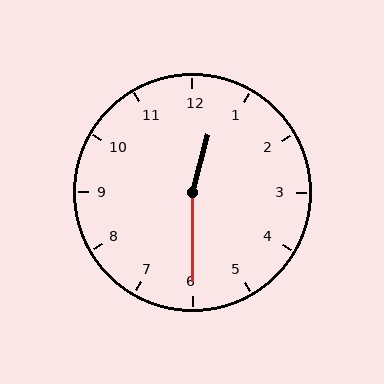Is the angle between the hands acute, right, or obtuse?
It is obtuse.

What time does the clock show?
12:30.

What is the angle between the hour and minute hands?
Approximately 165 degrees.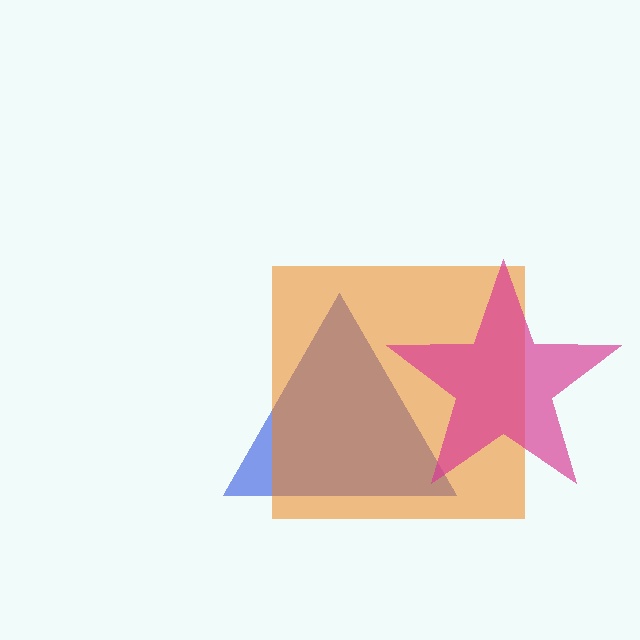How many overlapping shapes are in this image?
There are 3 overlapping shapes in the image.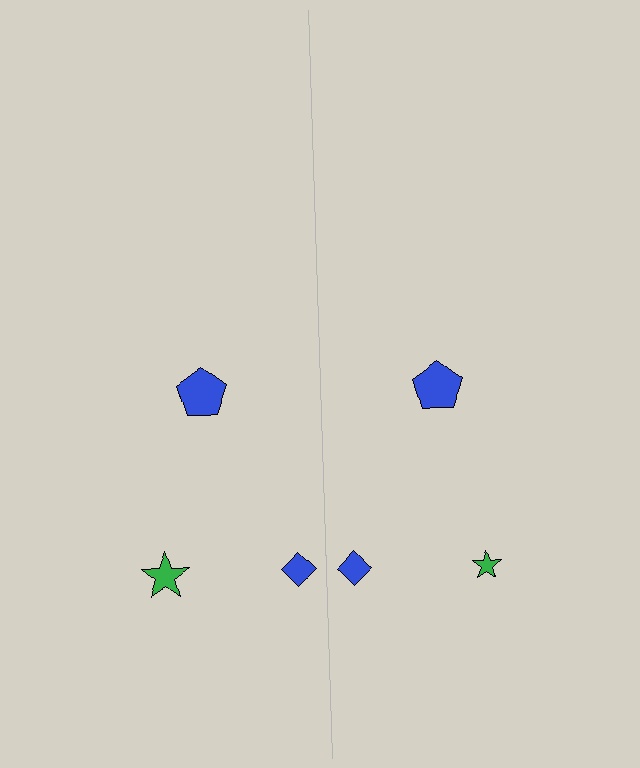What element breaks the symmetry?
The green star on the right side has a different size than its mirror counterpart.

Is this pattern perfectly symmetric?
No, the pattern is not perfectly symmetric. The green star on the right side has a different size than its mirror counterpart.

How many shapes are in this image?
There are 6 shapes in this image.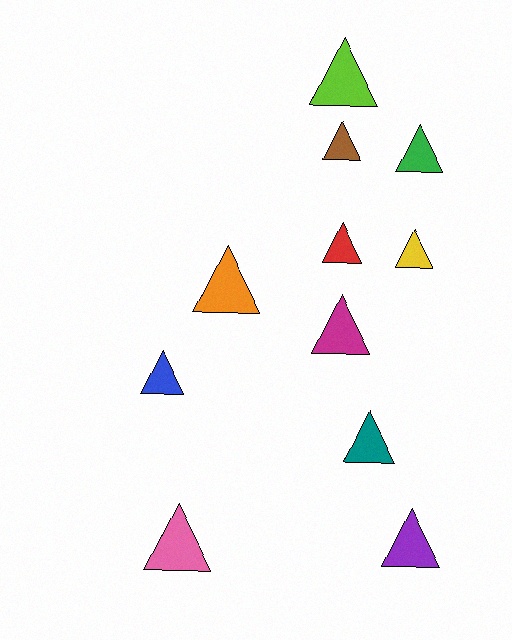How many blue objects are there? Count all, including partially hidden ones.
There is 1 blue object.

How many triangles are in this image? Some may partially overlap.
There are 11 triangles.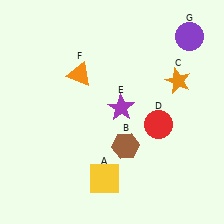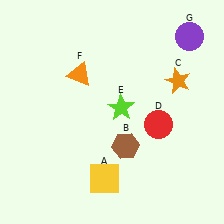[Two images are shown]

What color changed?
The star (E) changed from purple in Image 1 to lime in Image 2.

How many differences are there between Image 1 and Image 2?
There is 1 difference between the two images.